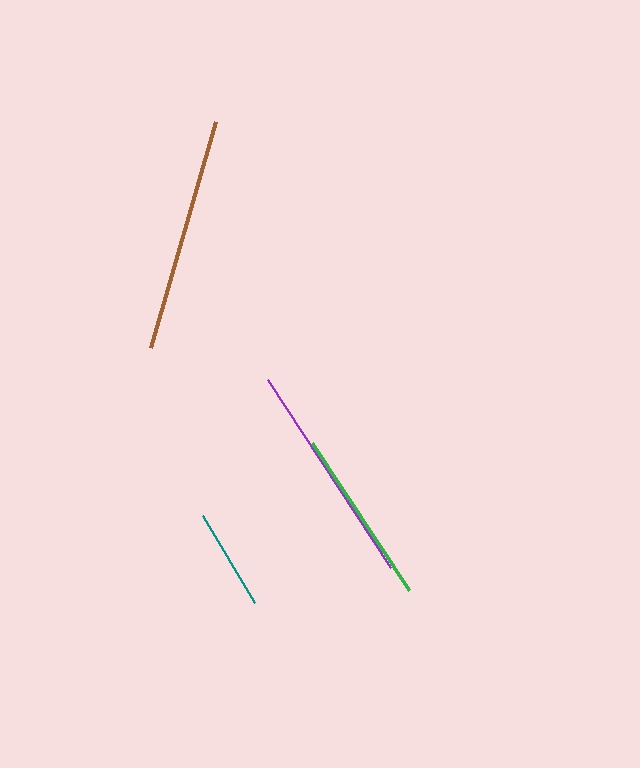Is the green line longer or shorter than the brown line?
The brown line is longer than the green line.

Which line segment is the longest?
The brown line is the longest at approximately 236 pixels.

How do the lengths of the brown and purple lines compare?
The brown and purple lines are approximately the same length.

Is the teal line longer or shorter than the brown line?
The brown line is longer than the teal line.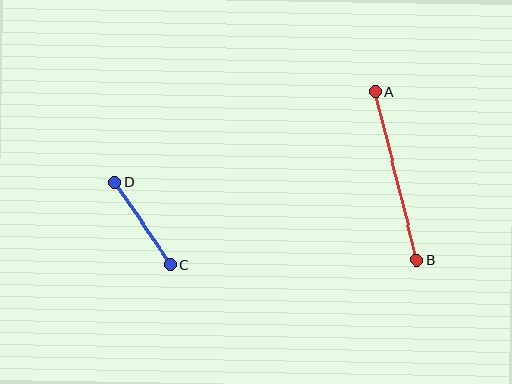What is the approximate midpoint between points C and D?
The midpoint is at approximately (142, 223) pixels.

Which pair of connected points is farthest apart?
Points A and B are farthest apart.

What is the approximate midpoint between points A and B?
The midpoint is at approximately (396, 176) pixels.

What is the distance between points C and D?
The distance is approximately 99 pixels.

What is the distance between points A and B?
The distance is approximately 173 pixels.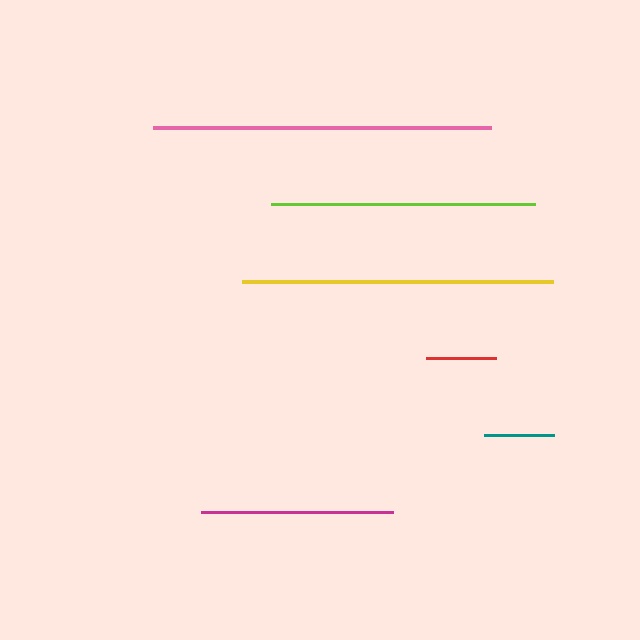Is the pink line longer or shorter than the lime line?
The pink line is longer than the lime line.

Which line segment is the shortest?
The red line is the shortest at approximately 69 pixels.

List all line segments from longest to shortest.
From longest to shortest: pink, yellow, lime, magenta, teal, red.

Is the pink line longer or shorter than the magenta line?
The pink line is longer than the magenta line.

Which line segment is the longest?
The pink line is the longest at approximately 338 pixels.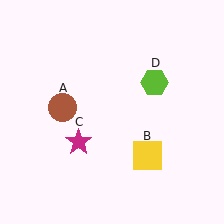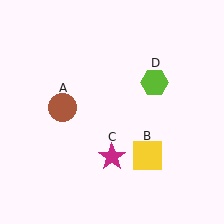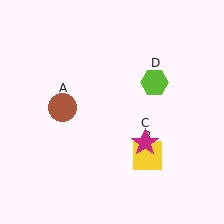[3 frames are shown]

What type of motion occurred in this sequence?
The magenta star (object C) rotated counterclockwise around the center of the scene.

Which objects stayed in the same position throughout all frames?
Brown circle (object A) and yellow square (object B) and lime hexagon (object D) remained stationary.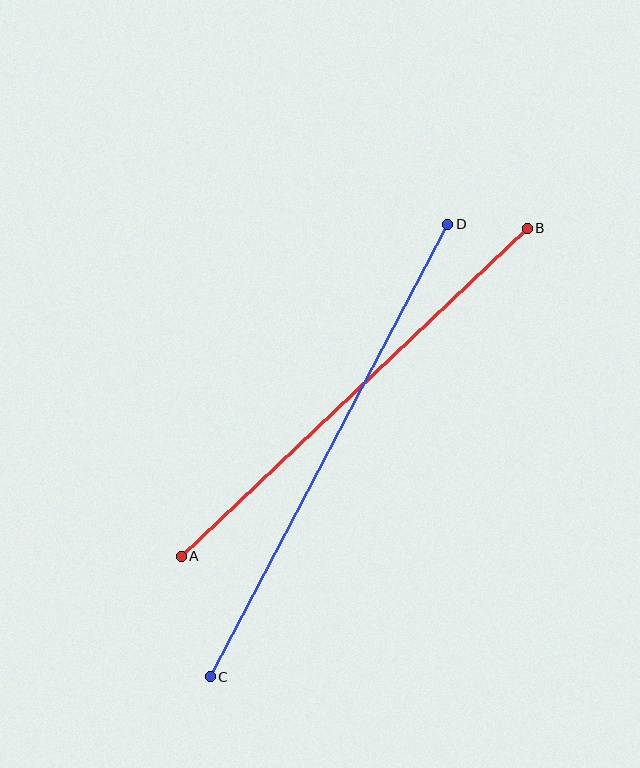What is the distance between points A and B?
The distance is approximately 477 pixels.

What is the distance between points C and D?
The distance is approximately 511 pixels.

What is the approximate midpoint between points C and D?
The midpoint is at approximately (329, 450) pixels.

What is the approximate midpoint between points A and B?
The midpoint is at approximately (354, 392) pixels.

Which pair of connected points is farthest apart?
Points C and D are farthest apart.